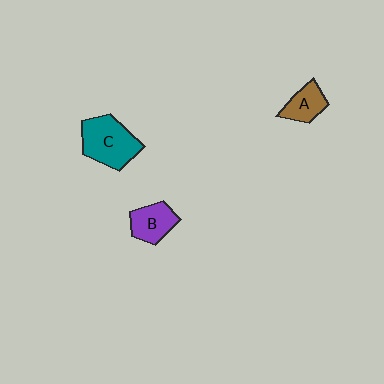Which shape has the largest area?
Shape C (teal).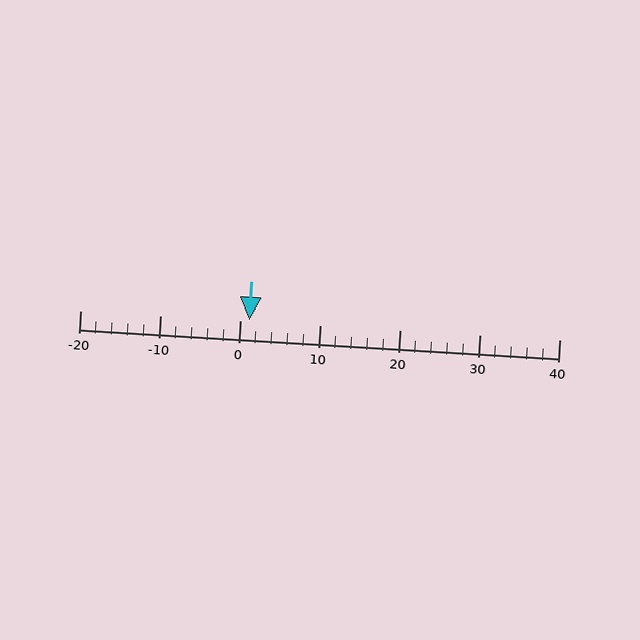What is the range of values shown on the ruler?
The ruler shows values from -20 to 40.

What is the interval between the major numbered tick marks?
The major tick marks are spaced 10 units apart.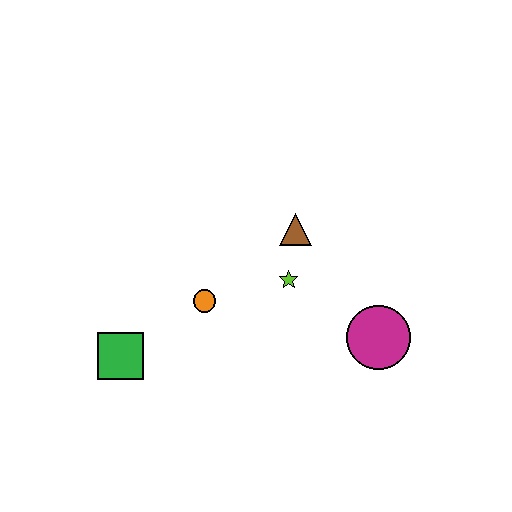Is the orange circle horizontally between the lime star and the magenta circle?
No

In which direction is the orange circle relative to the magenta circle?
The orange circle is to the left of the magenta circle.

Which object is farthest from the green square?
The magenta circle is farthest from the green square.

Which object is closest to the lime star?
The brown triangle is closest to the lime star.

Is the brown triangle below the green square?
No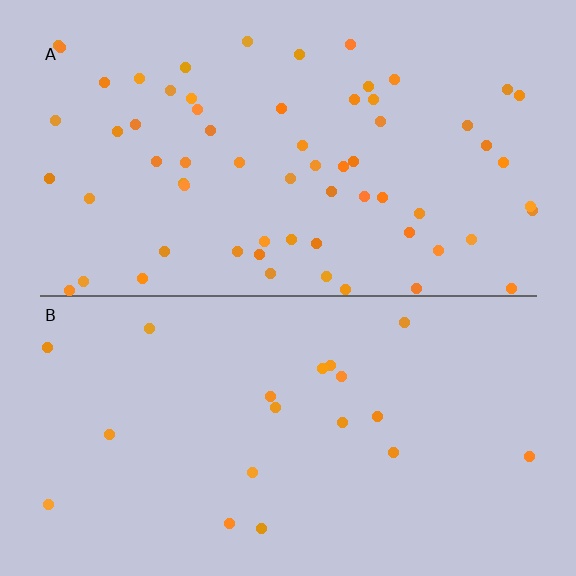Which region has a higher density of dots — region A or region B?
A (the top).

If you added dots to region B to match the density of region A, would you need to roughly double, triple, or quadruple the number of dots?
Approximately triple.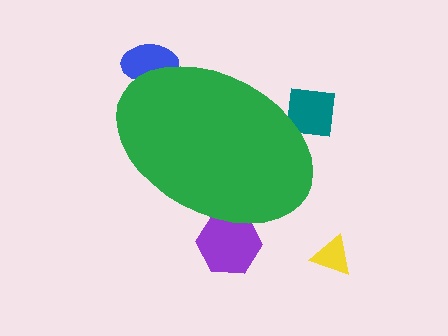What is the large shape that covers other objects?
A green ellipse.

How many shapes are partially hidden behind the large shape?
3 shapes are partially hidden.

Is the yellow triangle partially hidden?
No, the yellow triangle is fully visible.